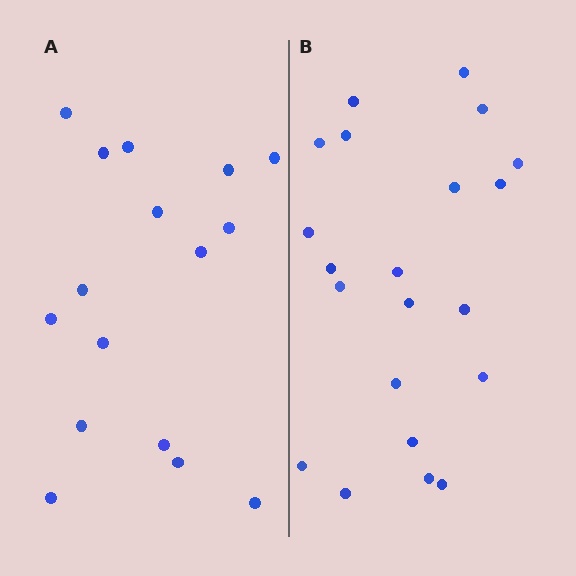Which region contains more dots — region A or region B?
Region B (the right region) has more dots.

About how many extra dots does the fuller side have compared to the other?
Region B has about 5 more dots than region A.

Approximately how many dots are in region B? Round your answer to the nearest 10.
About 20 dots. (The exact count is 21, which rounds to 20.)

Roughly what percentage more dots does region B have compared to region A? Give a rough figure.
About 30% more.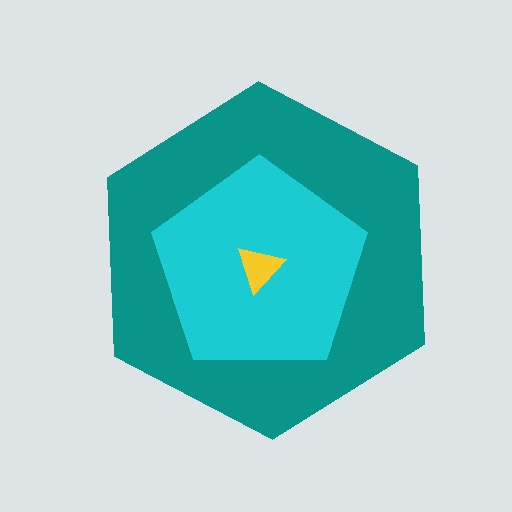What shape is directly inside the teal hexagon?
The cyan pentagon.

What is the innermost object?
The yellow triangle.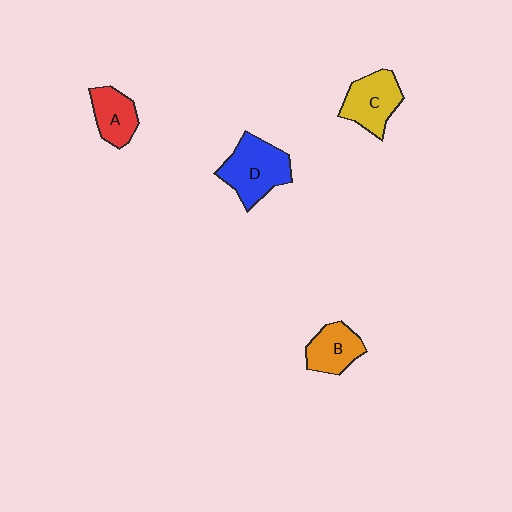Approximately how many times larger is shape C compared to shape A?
Approximately 1.3 times.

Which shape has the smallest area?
Shape A (red).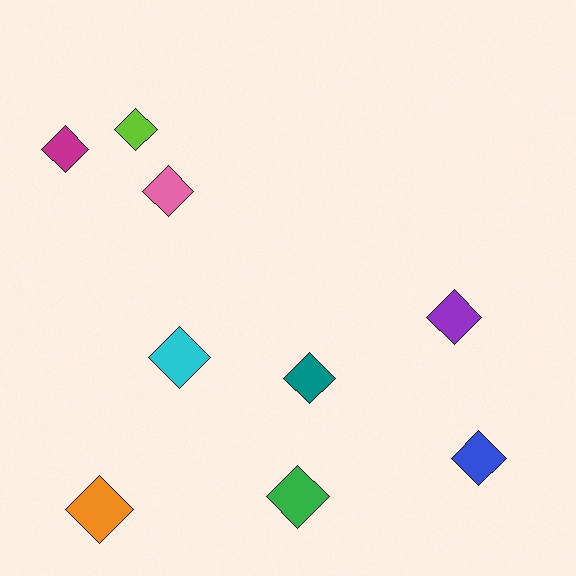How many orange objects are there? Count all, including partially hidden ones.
There is 1 orange object.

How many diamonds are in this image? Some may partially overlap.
There are 9 diamonds.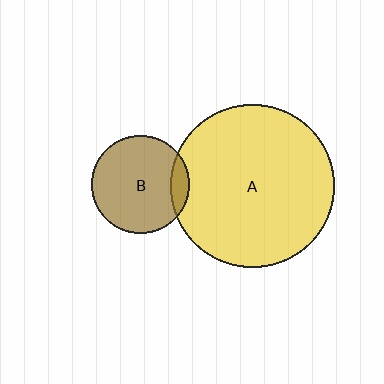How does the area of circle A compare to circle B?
Approximately 2.8 times.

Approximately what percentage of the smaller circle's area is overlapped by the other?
Approximately 10%.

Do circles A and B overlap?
Yes.